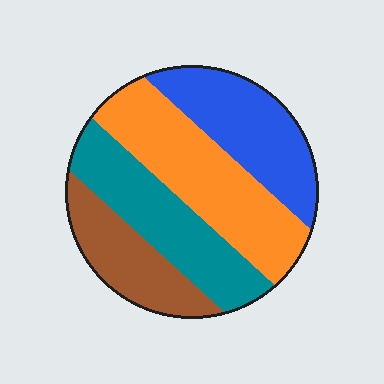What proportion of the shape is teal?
Teal takes up about one quarter (1/4) of the shape.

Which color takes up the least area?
Brown, at roughly 20%.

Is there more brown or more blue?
Blue.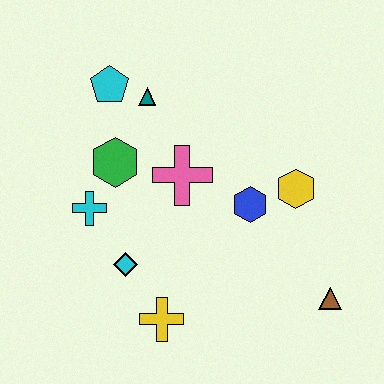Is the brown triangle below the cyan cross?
Yes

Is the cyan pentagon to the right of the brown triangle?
No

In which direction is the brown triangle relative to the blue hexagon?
The brown triangle is below the blue hexagon.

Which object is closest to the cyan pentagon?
The teal triangle is closest to the cyan pentagon.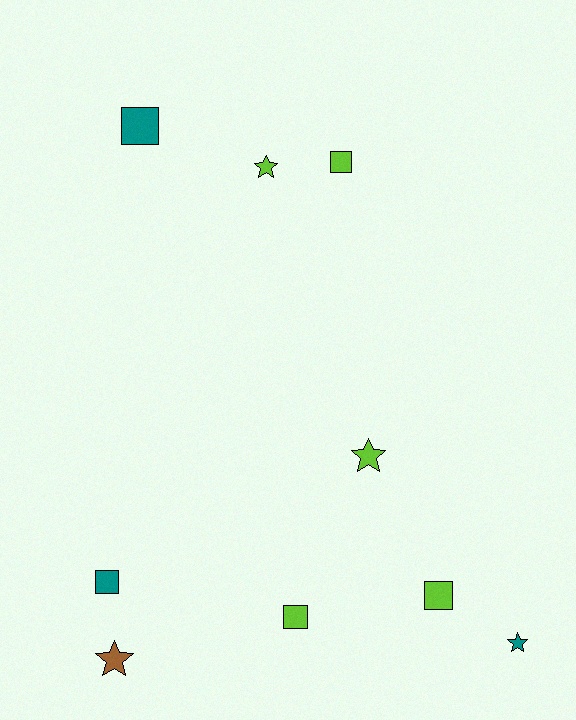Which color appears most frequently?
Lime, with 5 objects.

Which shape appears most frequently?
Square, with 5 objects.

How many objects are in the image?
There are 9 objects.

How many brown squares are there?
There are no brown squares.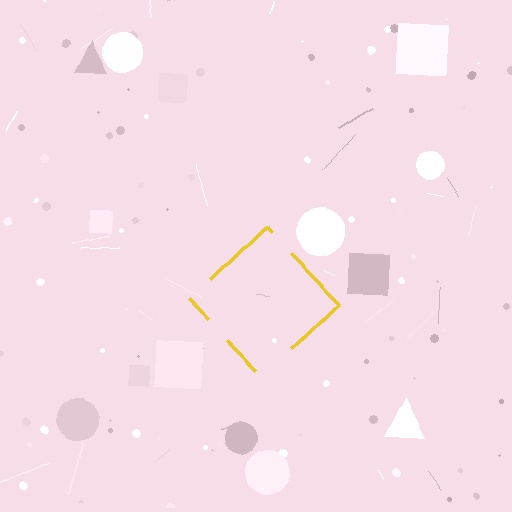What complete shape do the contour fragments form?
The contour fragments form a diamond.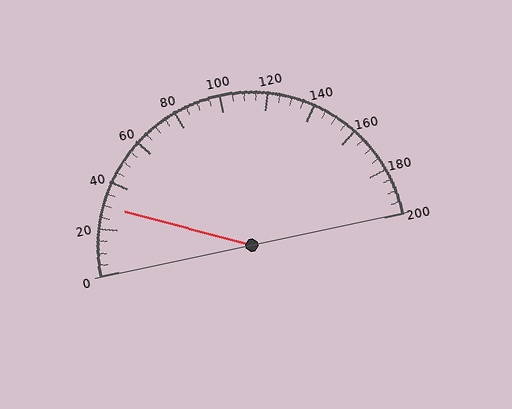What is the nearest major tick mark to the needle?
The nearest major tick mark is 40.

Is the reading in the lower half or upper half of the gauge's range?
The reading is in the lower half of the range (0 to 200).